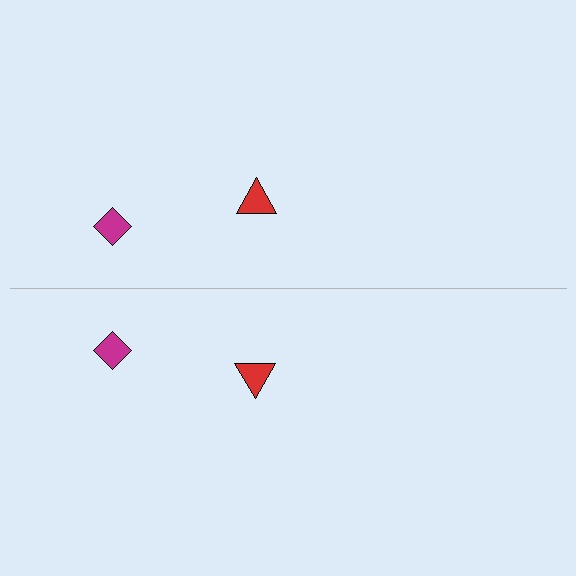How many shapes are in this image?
There are 4 shapes in this image.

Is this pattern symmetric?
Yes, this pattern has bilateral (reflection) symmetry.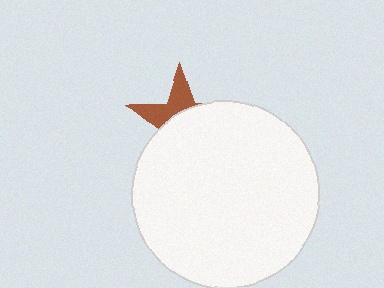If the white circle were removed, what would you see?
You would see the complete brown star.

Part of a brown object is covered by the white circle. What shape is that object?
It is a star.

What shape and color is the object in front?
The object in front is a white circle.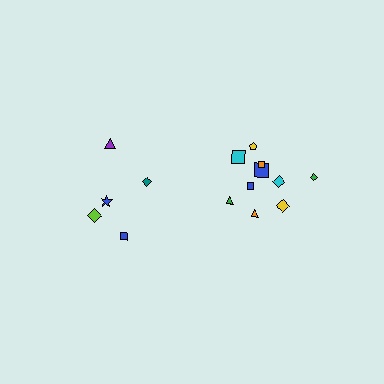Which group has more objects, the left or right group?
The right group.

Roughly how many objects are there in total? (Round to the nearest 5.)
Roughly 15 objects in total.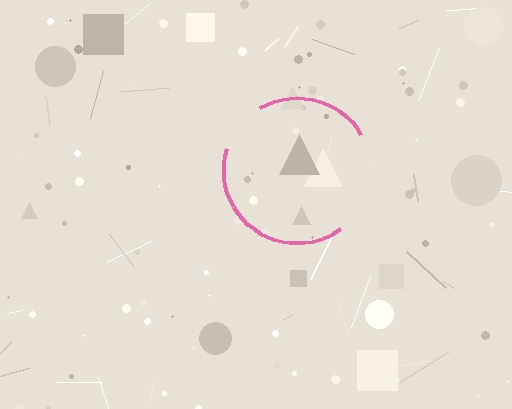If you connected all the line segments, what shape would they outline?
They would outline a circle.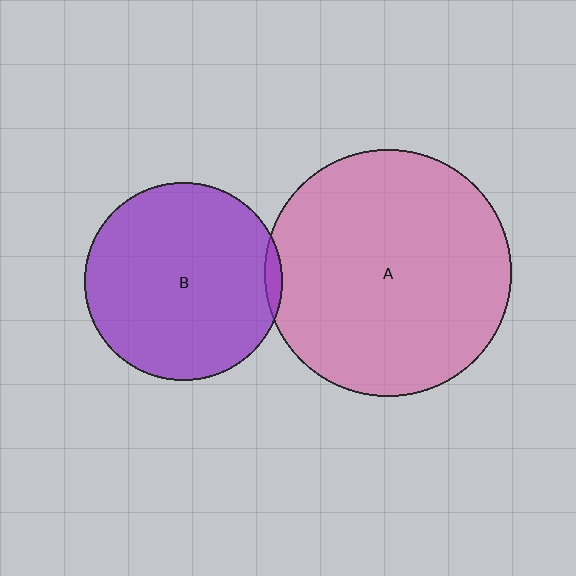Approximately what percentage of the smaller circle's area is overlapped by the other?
Approximately 5%.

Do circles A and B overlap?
Yes.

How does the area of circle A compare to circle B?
Approximately 1.5 times.